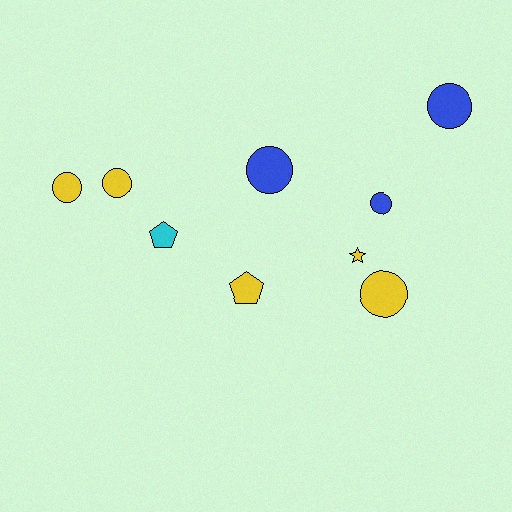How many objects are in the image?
There are 9 objects.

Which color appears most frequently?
Yellow, with 5 objects.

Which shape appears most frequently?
Circle, with 6 objects.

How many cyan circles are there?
There are no cyan circles.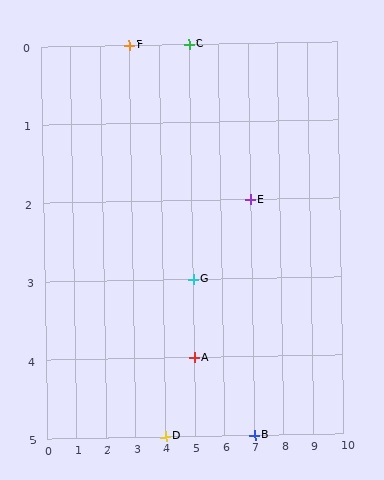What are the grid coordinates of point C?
Point C is at grid coordinates (5, 0).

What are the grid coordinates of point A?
Point A is at grid coordinates (5, 4).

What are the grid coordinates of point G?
Point G is at grid coordinates (5, 3).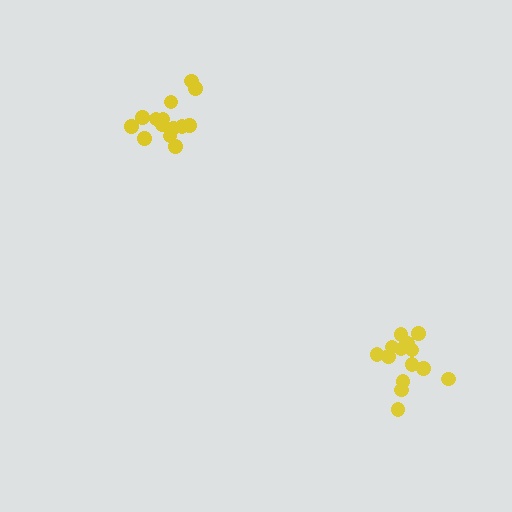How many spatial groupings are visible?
There are 2 spatial groupings.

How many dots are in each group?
Group 1: 14 dots, Group 2: 14 dots (28 total).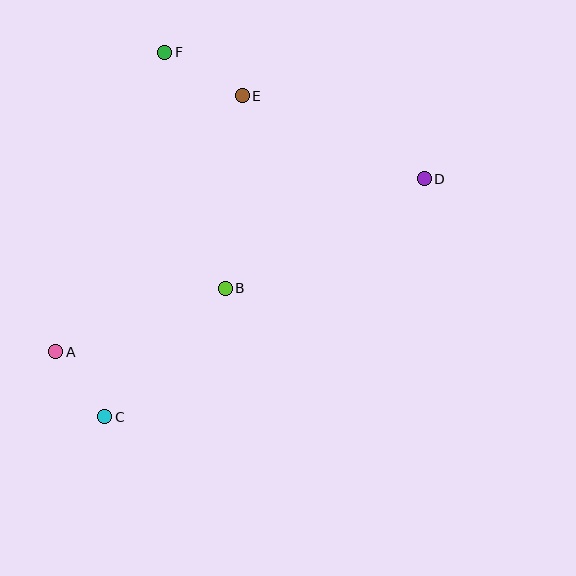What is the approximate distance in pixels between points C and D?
The distance between C and D is approximately 398 pixels.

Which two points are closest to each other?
Points A and C are closest to each other.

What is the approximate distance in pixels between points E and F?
The distance between E and F is approximately 89 pixels.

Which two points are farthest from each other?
Points A and D are farthest from each other.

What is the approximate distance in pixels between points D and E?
The distance between D and E is approximately 200 pixels.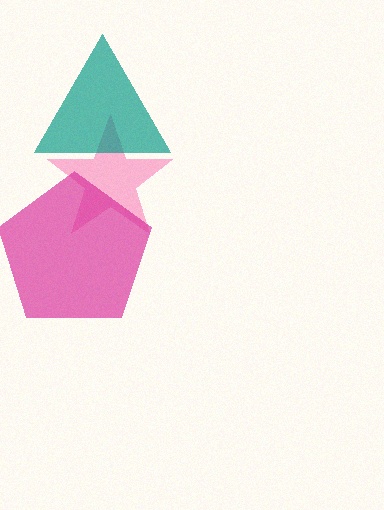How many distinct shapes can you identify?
There are 3 distinct shapes: a pink star, a teal triangle, a magenta pentagon.